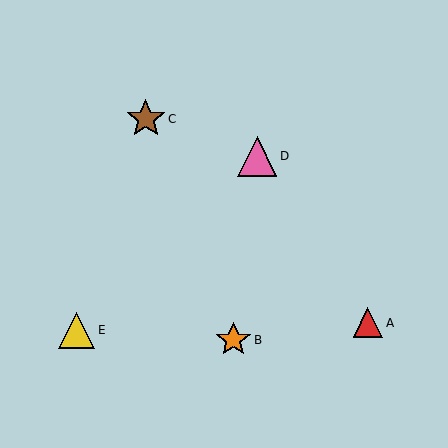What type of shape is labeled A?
Shape A is a red triangle.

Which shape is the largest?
The pink triangle (labeled D) is the largest.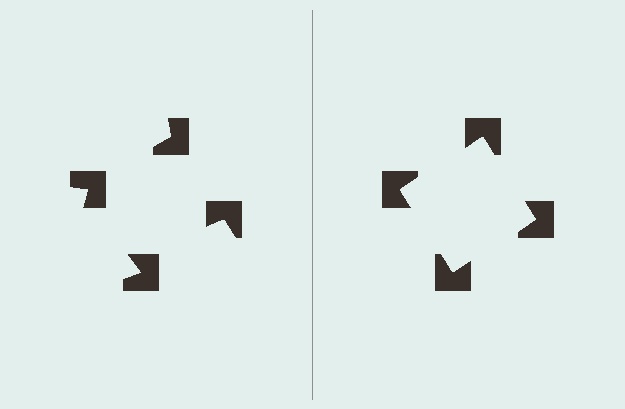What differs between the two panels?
The notched squares are positioned identically on both sides; only the wedge orientations differ. On the right they align to a square; on the left they are misaligned.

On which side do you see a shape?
An illusory square appears on the right side. On the left side the wedge cuts are rotated, so no coherent shape forms.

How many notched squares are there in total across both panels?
8 — 4 on each side.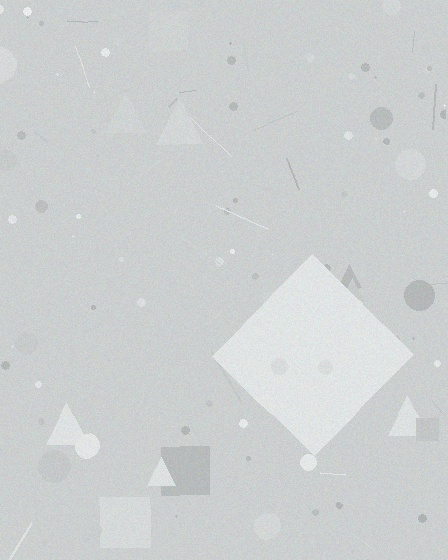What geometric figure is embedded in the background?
A diamond is embedded in the background.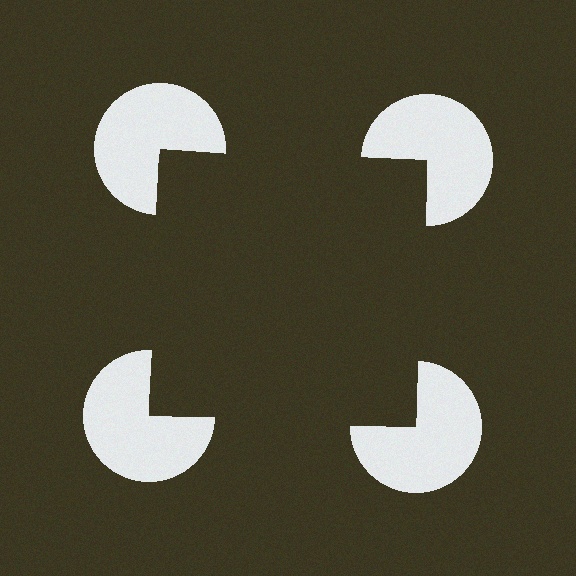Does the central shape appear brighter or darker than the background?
It typically appears slightly darker than the background, even though no actual brightness change is drawn.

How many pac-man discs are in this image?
There are 4 — one at each vertex of the illusory square.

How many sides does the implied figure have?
4 sides.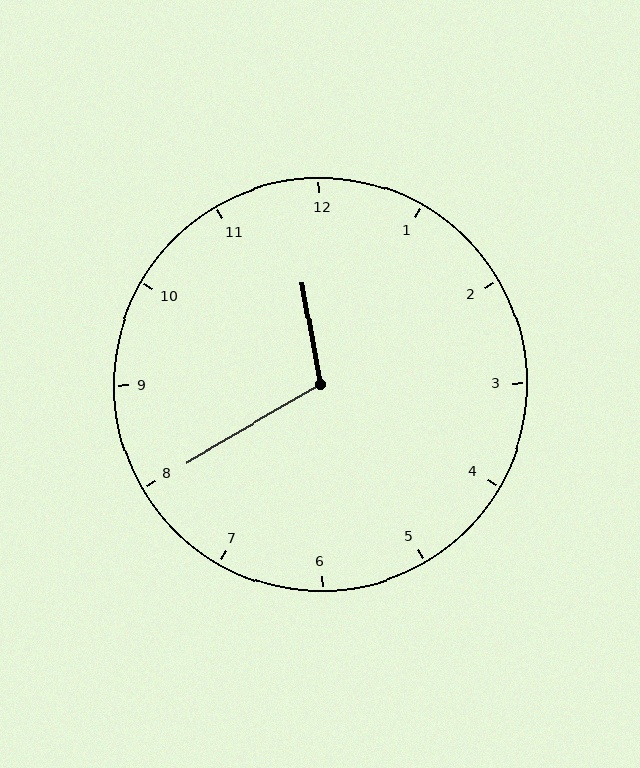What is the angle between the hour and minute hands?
Approximately 110 degrees.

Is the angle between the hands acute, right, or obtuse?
It is obtuse.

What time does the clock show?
11:40.